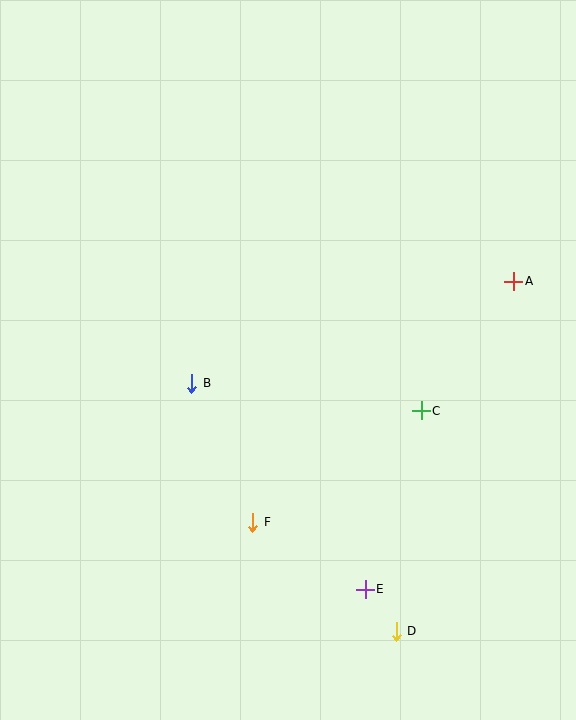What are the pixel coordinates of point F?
Point F is at (253, 522).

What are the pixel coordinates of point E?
Point E is at (365, 589).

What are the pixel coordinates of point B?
Point B is at (192, 383).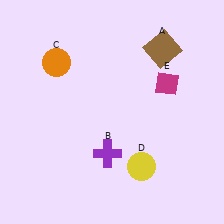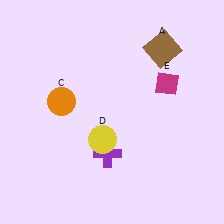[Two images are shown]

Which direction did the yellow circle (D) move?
The yellow circle (D) moved left.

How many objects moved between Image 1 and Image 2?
2 objects moved between the two images.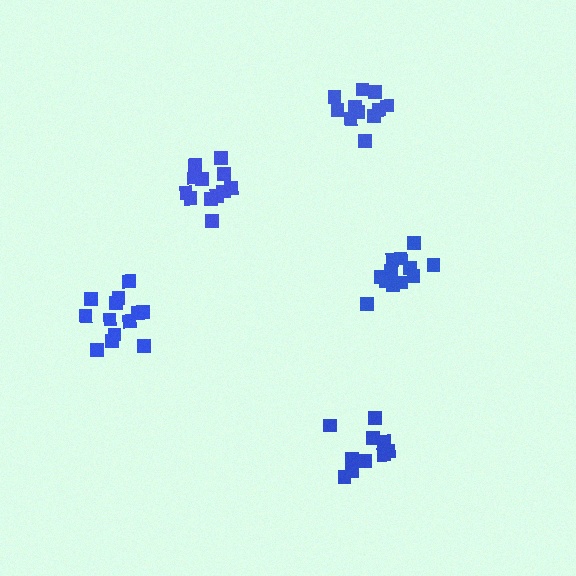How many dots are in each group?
Group 1: 11 dots, Group 2: 10 dots, Group 3: 13 dots, Group 4: 13 dots, Group 5: 12 dots (59 total).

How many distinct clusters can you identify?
There are 5 distinct clusters.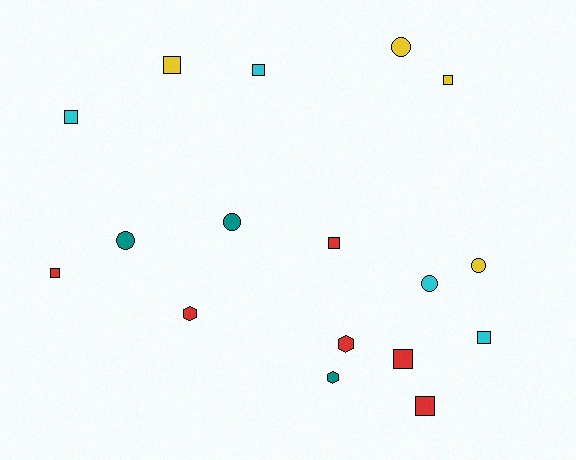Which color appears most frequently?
Red, with 6 objects.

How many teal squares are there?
There are no teal squares.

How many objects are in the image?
There are 17 objects.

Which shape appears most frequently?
Square, with 9 objects.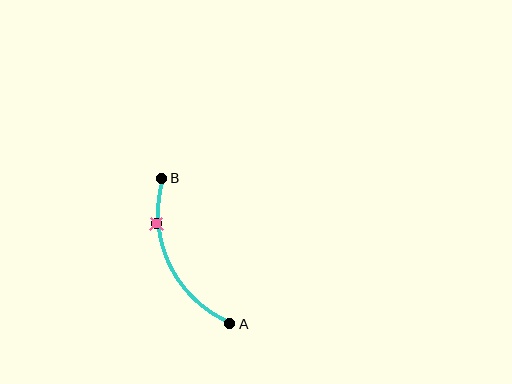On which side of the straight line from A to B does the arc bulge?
The arc bulges to the left of the straight line connecting A and B.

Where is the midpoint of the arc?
The arc midpoint is the point on the curve farthest from the straight line joining A and B. It sits to the left of that line.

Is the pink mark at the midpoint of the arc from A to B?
No. The pink mark lies on the arc but is closer to endpoint B. The arc midpoint would be at the point on the curve equidistant along the arc from both A and B.